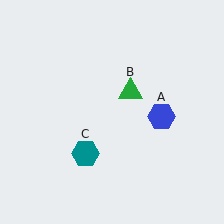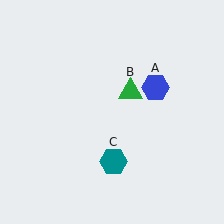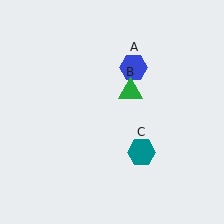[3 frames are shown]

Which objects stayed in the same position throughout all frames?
Green triangle (object B) remained stationary.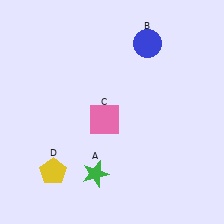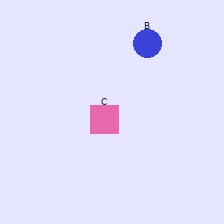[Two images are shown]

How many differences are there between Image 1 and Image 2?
There are 2 differences between the two images.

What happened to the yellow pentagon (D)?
The yellow pentagon (D) was removed in Image 2. It was in the bottom-left area of Image 1.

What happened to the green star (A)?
The green star (A) was removed in Image 2. It was in the bottom-left area of Image 1.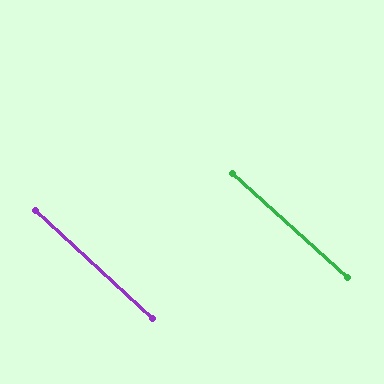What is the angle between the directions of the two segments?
Approximately 1 degree.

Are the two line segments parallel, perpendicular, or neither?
Parallel — their directions differ by only 0.8°.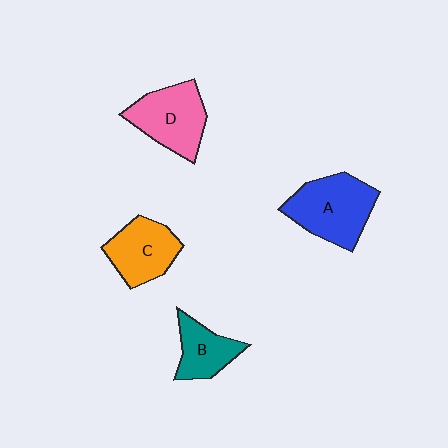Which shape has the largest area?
Shape A (blue).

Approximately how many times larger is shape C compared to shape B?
Approximately 1.3 times.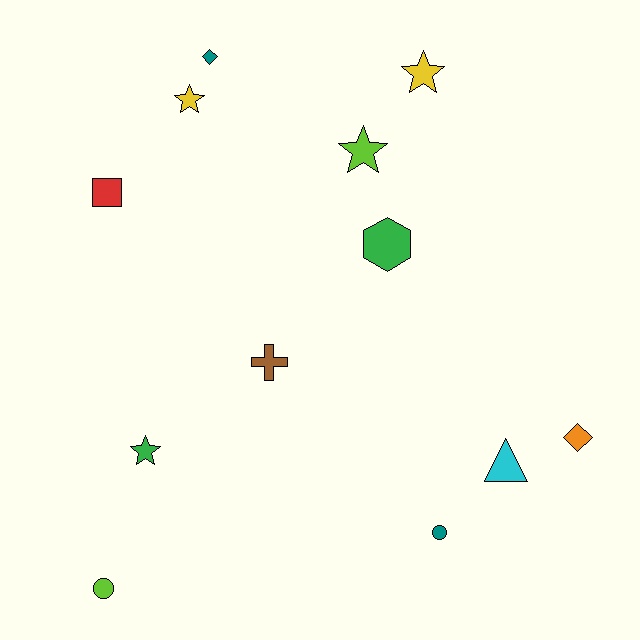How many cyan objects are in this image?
There is 1 cyan object.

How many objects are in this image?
There are 12 objects.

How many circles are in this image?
There are 2 circles.